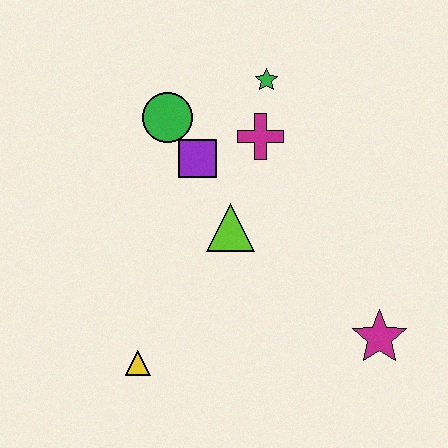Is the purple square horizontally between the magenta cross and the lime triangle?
No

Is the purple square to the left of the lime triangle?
Yes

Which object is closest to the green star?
The magenta cross is closest to the green star.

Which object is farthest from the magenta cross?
The yellow triangle is farthest from the magenta cross.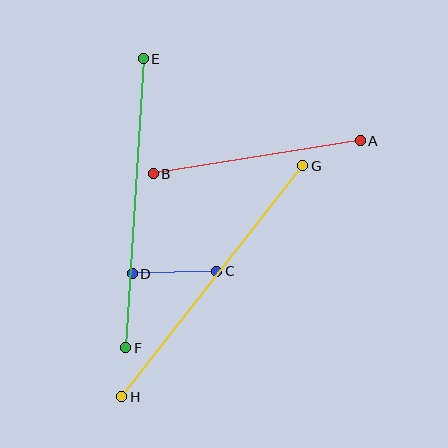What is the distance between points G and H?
The distance is approximately 293 pixels.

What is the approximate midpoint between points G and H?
The midpoint is at approximately (212, 281) pixels.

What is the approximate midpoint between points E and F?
The midpoint is at approximately (135, 203) pixels.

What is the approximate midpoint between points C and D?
The midpoint is at approximately (174, 273) pixels.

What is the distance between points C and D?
The distance is approximately 85 pixels.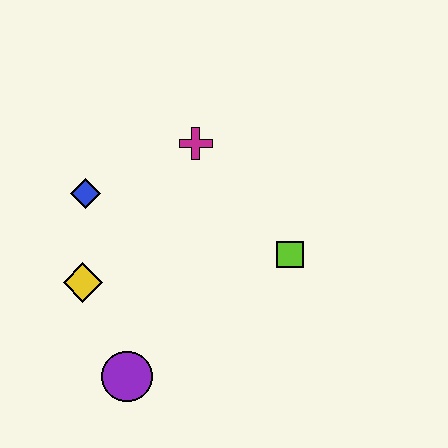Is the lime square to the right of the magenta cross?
Yes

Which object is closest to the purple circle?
The yellow diamond is closest to the purple circle.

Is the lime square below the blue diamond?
Yes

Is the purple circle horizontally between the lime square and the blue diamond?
Yes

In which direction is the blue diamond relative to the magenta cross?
The blue diamond is to the left of the magenta cross.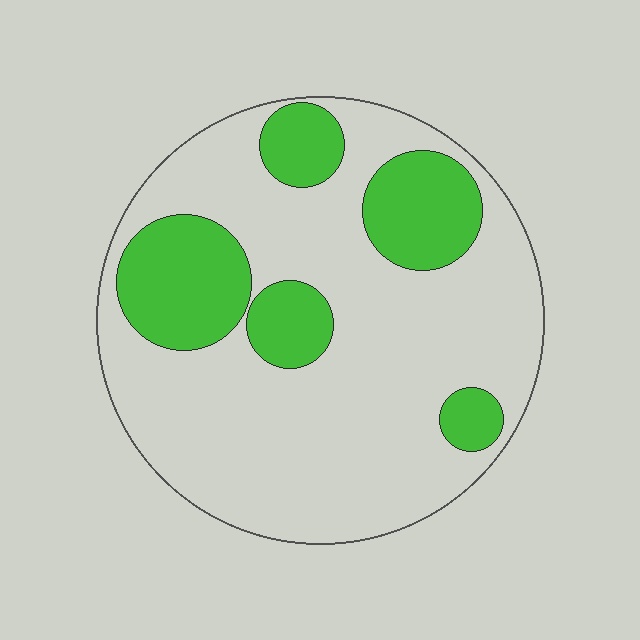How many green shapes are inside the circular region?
5.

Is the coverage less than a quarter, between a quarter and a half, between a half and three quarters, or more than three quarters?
Between a quarter and a half.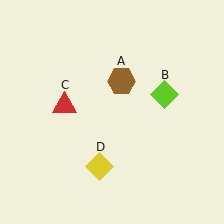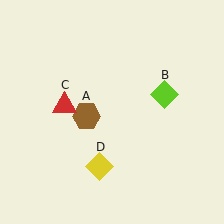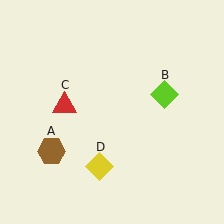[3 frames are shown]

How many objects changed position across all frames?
1 object changed position: brown hexagon (object A).